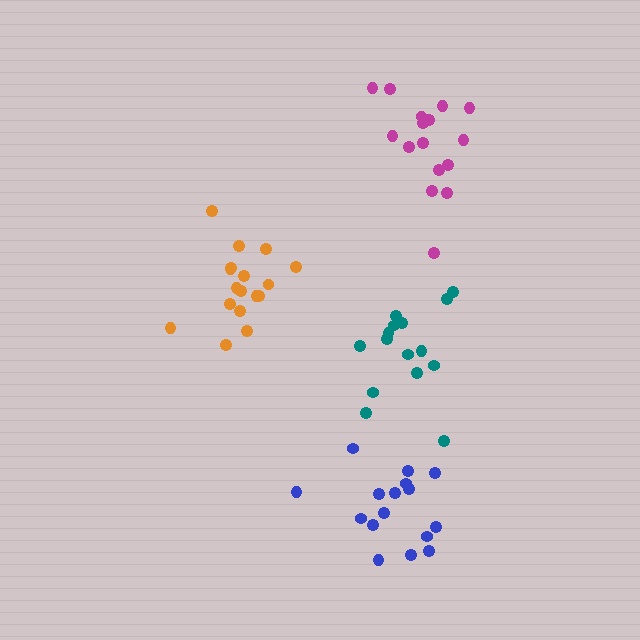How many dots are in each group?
Group 1: 17 dots, Group 2: 16 dots, Group 3: 15 dots, Group 4: 16 dots (64 total).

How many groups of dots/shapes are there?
There are 4 groups.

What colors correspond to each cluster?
The clusters are colored: orange, magenta, teal, blue.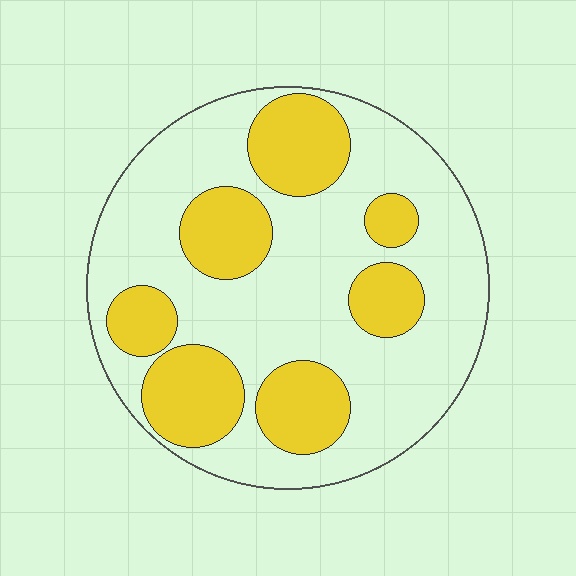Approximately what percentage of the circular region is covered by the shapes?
Approximately 35%.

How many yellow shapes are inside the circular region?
7.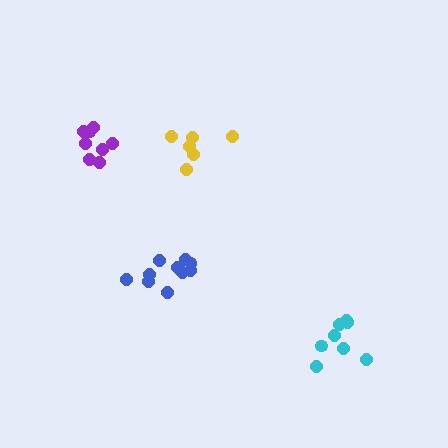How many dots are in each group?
Group 1: 8 dots, Group 2: 8 dots, Group 3: 10 dots, Group 4: 6 dots (32 total).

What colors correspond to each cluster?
The clusters are colored: cyan, purple, blue, yellow.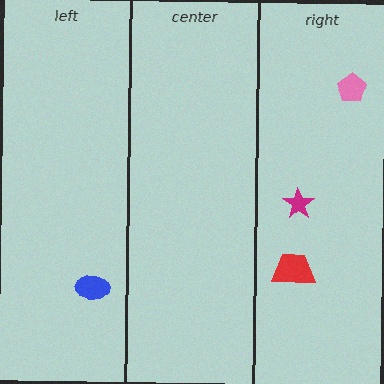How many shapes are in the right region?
3.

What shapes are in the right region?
The red trapezoid, the pink pentagon, the magenta star.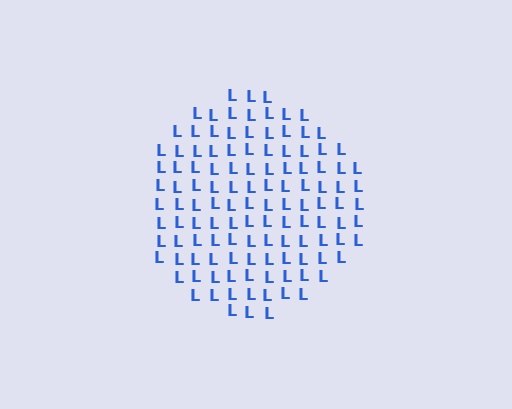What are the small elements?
The small elements are letter L's.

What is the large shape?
The large shape is a circle.